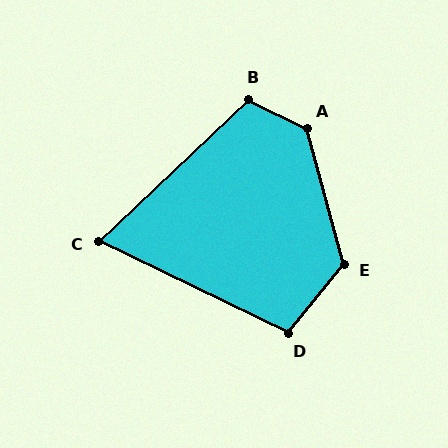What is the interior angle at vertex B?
Approximately 110 degrees (obtuse).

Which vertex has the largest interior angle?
A, at approximately 131 degrees.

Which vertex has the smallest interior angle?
C, at approximately 69 degrees.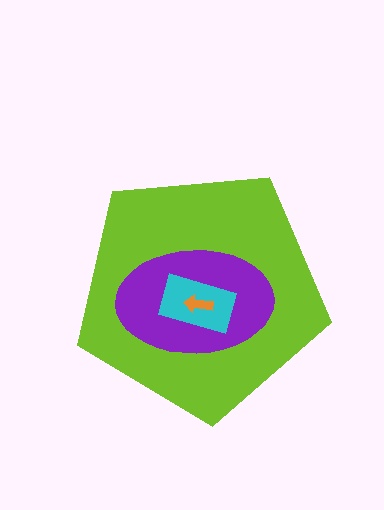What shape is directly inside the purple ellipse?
The cyan rectangle.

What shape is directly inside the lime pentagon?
The purple ellipse.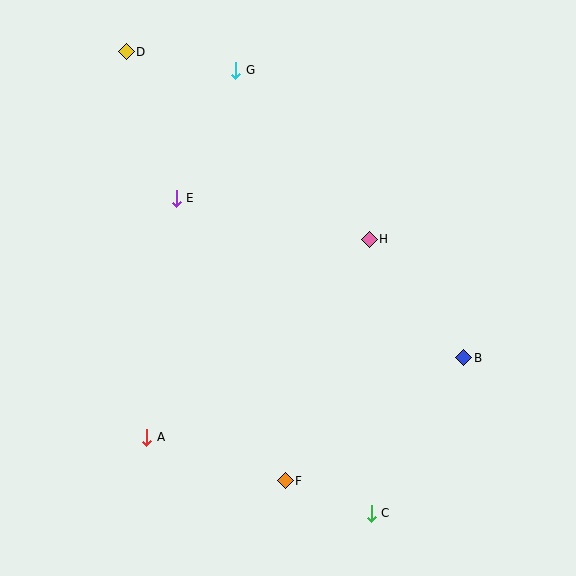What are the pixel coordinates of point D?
Point D is at (126, 52).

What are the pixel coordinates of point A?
Point A is at (147, 437).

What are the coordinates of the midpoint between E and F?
The midpoint between E and F is at (231, 340).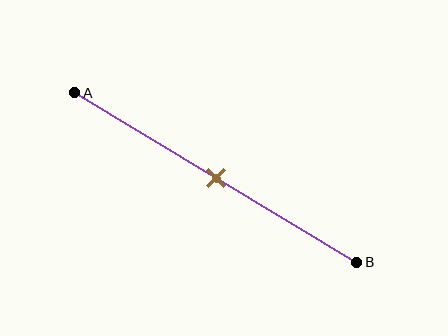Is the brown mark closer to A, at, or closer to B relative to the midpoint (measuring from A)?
The brown mark is approximately at the midpoint of segment AB.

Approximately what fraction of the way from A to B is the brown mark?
The brown mark is approximately 50% of the way from A to B.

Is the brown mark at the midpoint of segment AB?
Yes, the mark is approximately at the midpoint.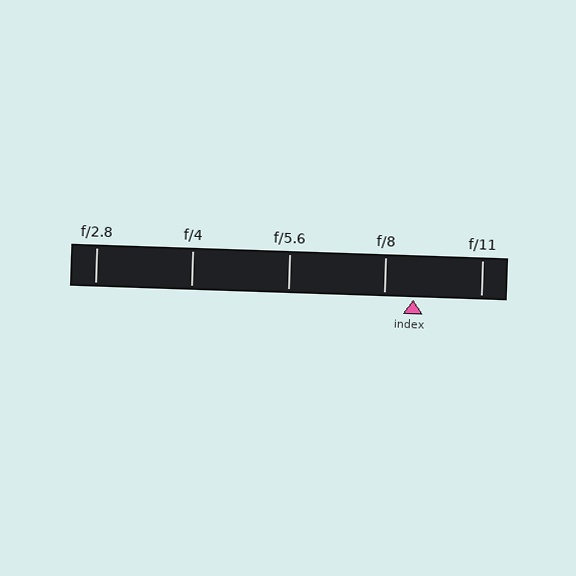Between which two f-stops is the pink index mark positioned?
The index mark is between f/8 and f/11.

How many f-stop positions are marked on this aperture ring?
There are 5 f-stop positions marked.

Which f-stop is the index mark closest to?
The index mark is closest to f/8.